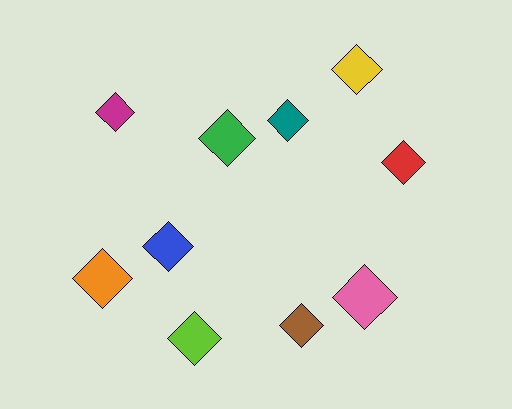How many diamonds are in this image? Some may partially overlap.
There are 10 diamonds.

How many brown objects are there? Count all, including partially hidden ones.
There is 1 brown object.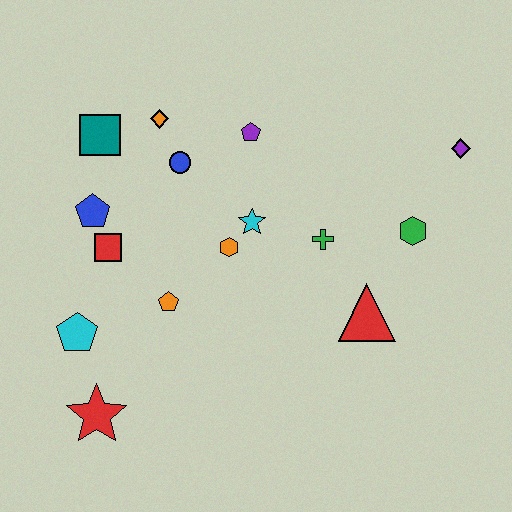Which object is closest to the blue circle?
The orange diamond is closest to the blue circle.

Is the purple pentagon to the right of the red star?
Yes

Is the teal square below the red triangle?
No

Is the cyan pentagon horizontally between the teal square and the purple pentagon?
No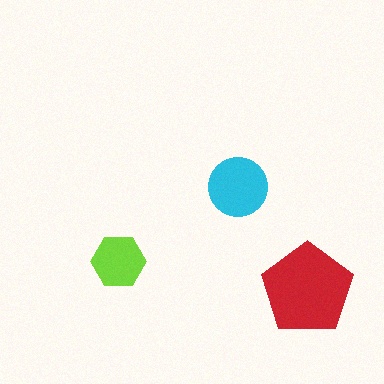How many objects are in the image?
There are 3 objects in the image.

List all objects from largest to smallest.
The red pentagon, the cyan circle, the lime hexagon.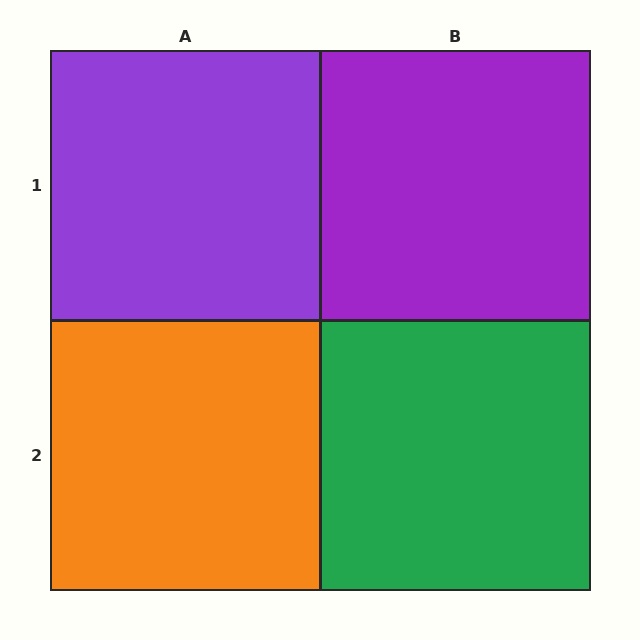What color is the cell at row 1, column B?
Purple.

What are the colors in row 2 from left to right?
Orange, green.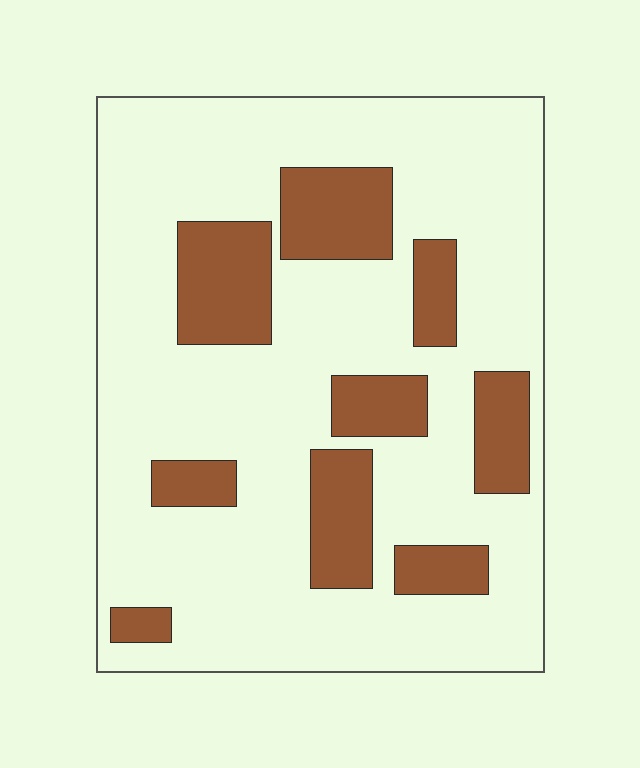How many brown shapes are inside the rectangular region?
9.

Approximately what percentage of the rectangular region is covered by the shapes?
Approximately 25%.